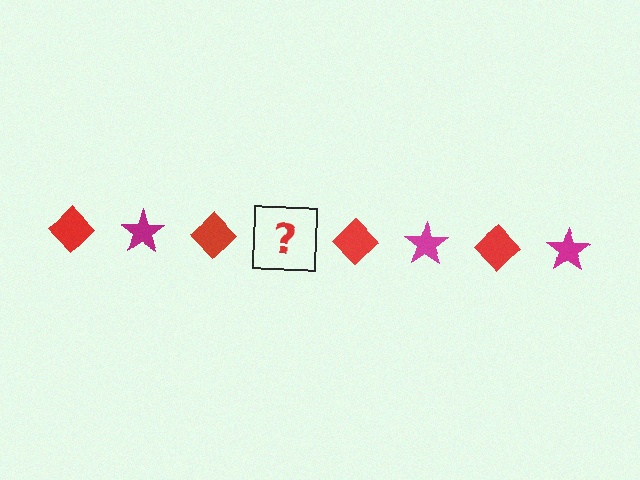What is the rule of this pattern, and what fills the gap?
The rule is that the pattern alternates between red diamond and magenta star. The gap should be filled with a magenta star.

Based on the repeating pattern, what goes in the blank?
The blank should be a magenta star.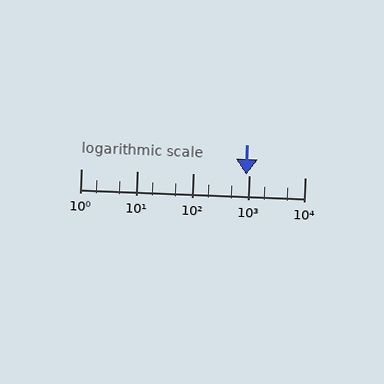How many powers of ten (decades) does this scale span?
The scale spans 4 decades, from 1 to 10000.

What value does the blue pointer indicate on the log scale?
The pointer indicates approximately 920.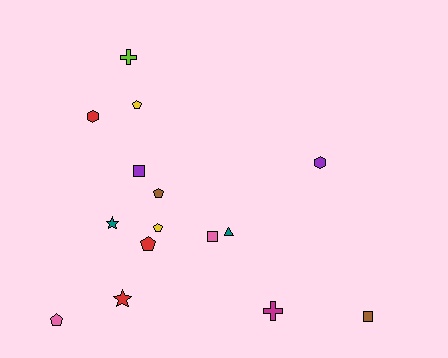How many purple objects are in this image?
There are 2 purple objects.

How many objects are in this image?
There are 15 objects.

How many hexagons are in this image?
There are 2 hexagons.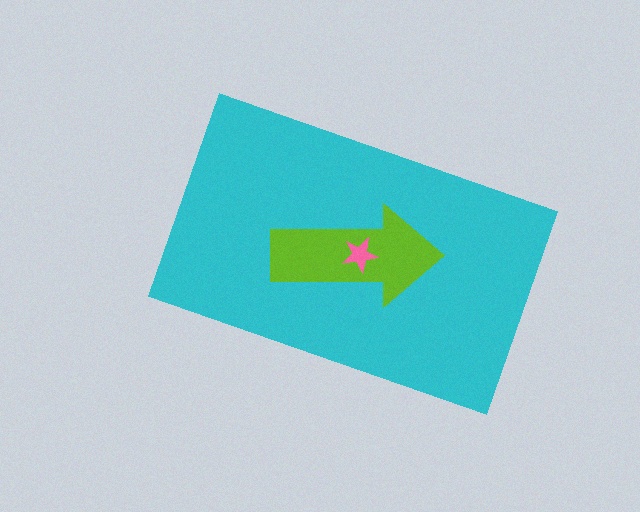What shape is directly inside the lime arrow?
The pink star.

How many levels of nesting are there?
3.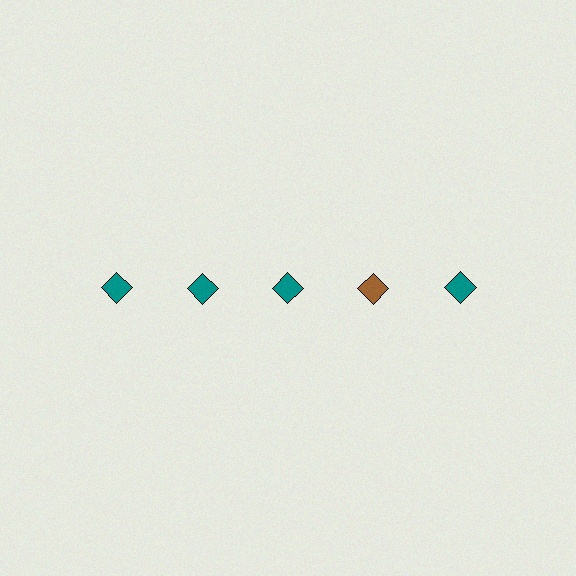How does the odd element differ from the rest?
It has a different color: brown instead of teal.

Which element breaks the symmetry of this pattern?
The brown diamond in the top row, second from right column breaks the symmetry. All other shapes are teal diamonds.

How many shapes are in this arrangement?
There are 5 shapes arranged in a grid pattern.